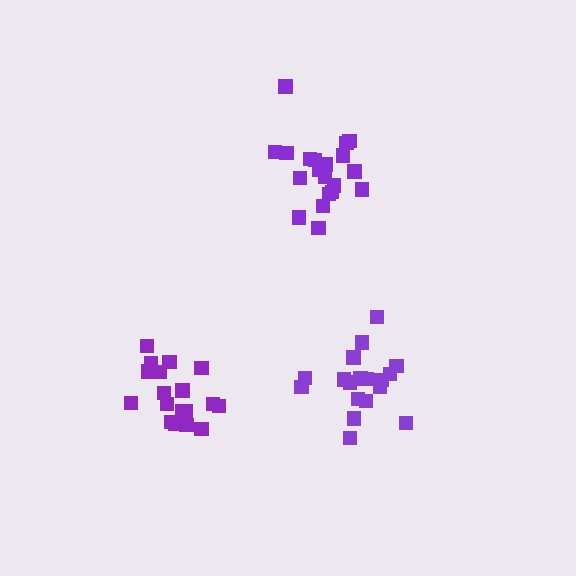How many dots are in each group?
Group 1: 18 dots, Group 2: 20 dots, Group 3: 18 dots (56 total).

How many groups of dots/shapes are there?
There are 3 groups.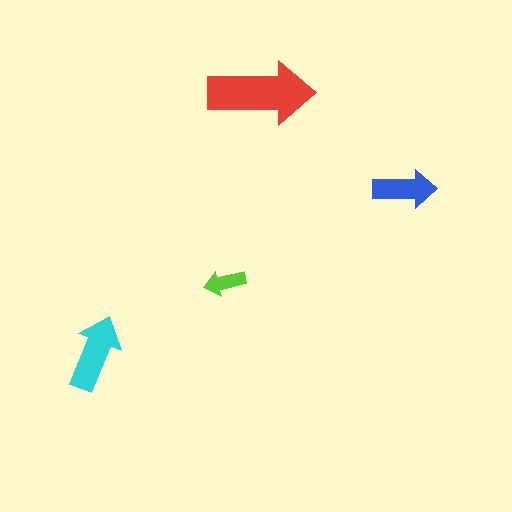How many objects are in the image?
There are 4 objects in the image.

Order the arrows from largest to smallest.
the red one, the cyan one, the blue one, the lime one.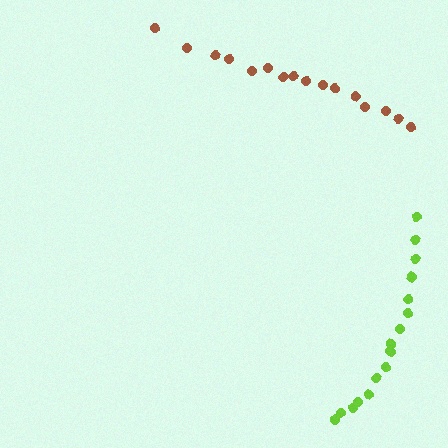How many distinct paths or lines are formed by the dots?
There are 2 distinct paths.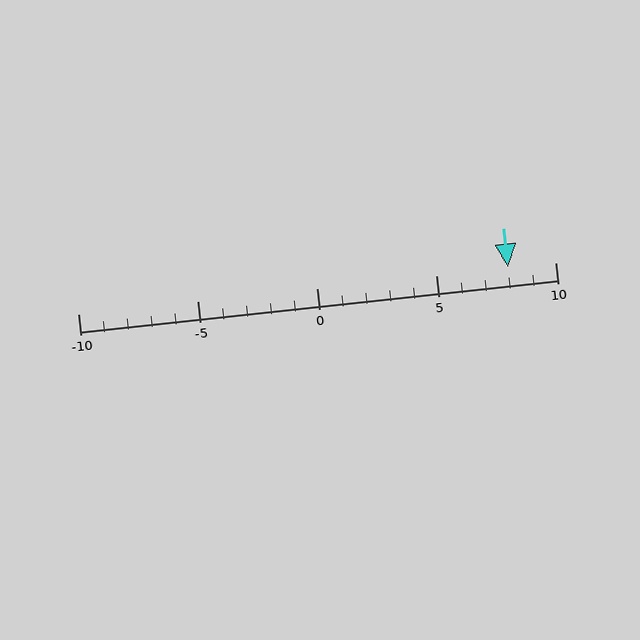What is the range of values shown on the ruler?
The ruler shows values from -10 to 10.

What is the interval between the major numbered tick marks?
The major tick marks are spaced 5 units apart.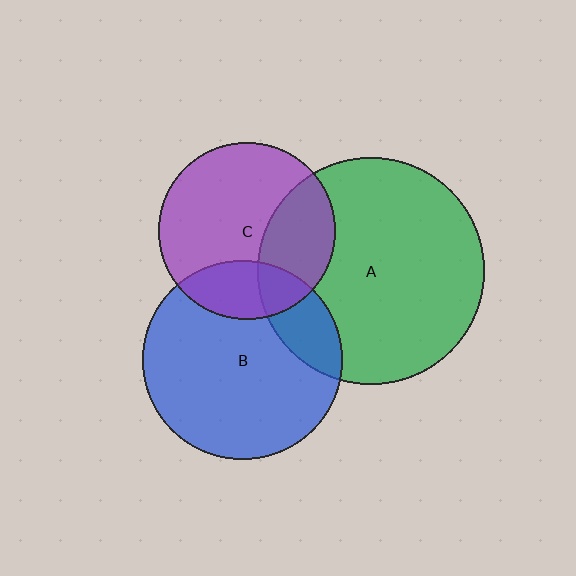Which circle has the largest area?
Circle A (green).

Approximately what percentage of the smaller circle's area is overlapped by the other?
Approximately 20%.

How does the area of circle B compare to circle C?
Approximately 1.3 times.